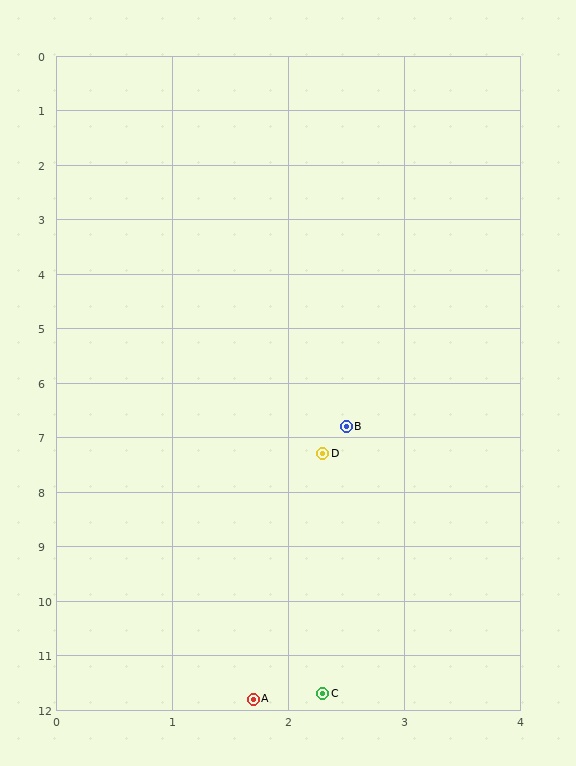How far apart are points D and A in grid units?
Points D and A are about 4.5 grid units apart.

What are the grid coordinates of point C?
Point C is at approximately (2.3, 11.7).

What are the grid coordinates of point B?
Point B is at approximately (2.5, 6.8).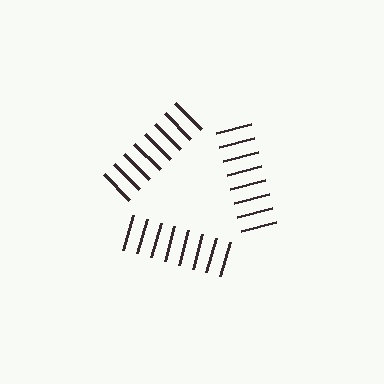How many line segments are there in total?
24 — 8 along each of the 3 edges.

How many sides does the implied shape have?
3 sides — the line-ends trace a triangle.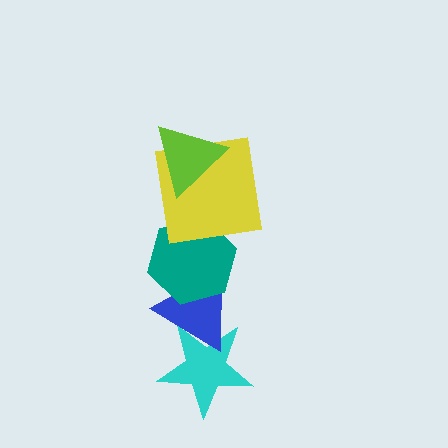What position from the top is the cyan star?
The cyan star is 5th from the top.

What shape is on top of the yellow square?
The lime triangle is on top of the yellow square.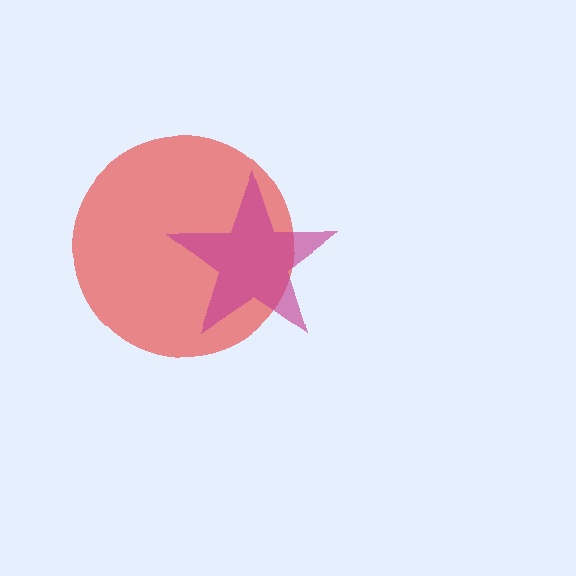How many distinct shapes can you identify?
There are 2 distinct shapes: a red circle, a magenta star.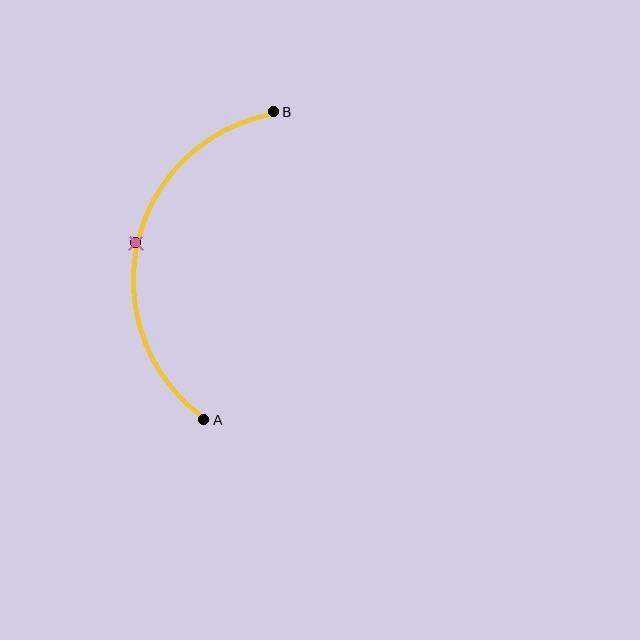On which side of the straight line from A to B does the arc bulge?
The arc bulges to the left of the straight line connecting A and B.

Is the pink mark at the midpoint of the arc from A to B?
Yes. The pink mark lies on the arc at equal arc-length from both A and B — it is the arc midpoint.